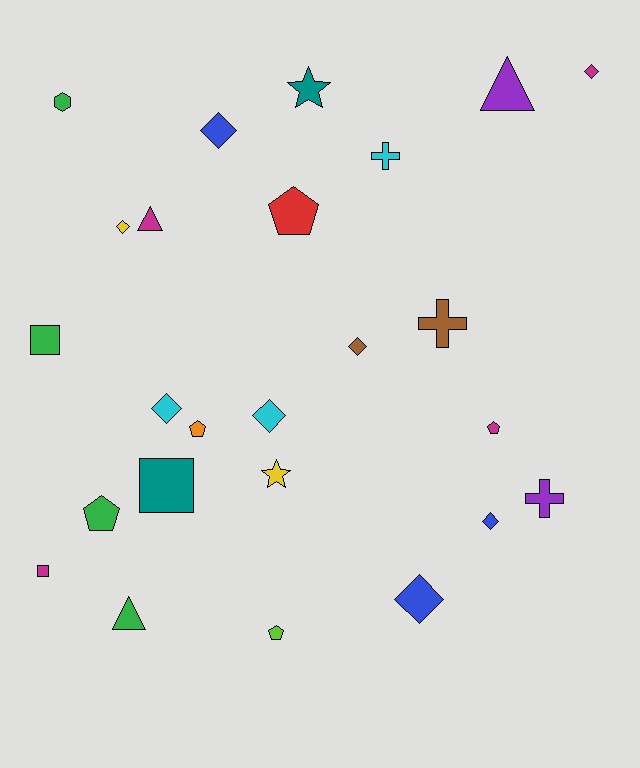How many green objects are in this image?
There are 4 green objects.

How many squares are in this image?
There are 3 squares.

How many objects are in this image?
There are 25 objects.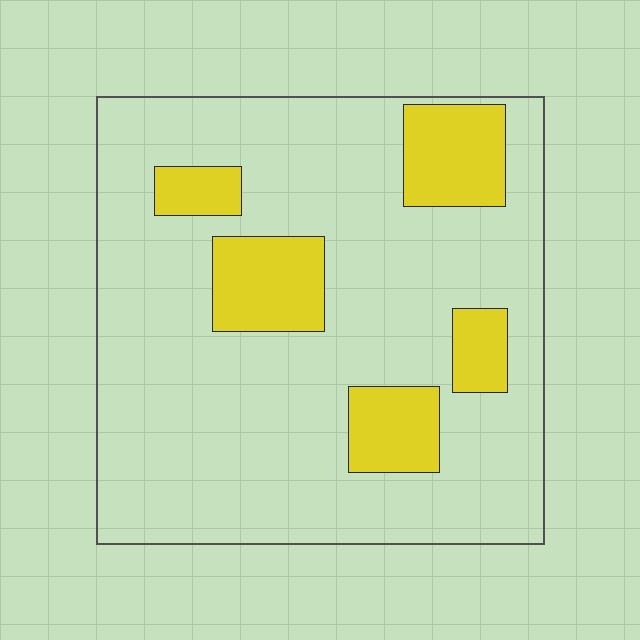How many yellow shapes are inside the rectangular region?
5.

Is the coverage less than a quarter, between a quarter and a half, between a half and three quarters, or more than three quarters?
Less than a quarter.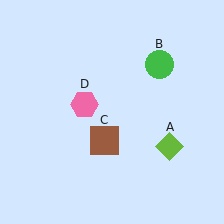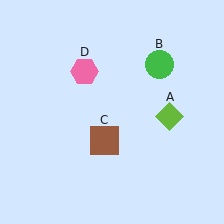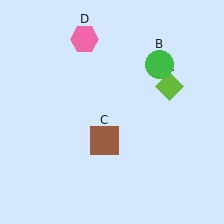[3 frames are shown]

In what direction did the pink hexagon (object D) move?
The pink hexagon (object D) moved up.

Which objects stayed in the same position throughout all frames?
Green circle (object B) and brown square (object C) remained stationary.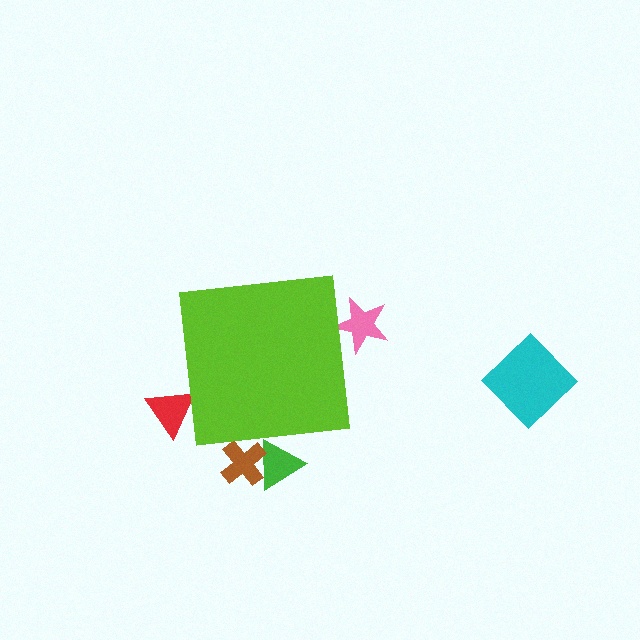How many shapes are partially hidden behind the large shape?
4 shapes are partially hidden.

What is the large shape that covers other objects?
A lime square.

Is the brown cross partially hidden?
Yes, the brown cross is partially hidden behind the lime square.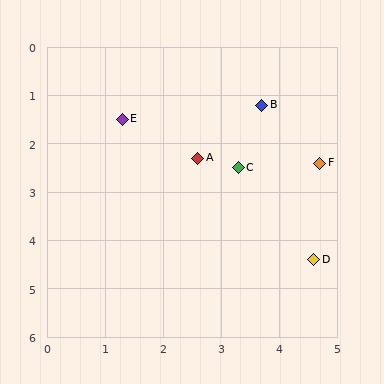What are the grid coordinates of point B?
Point B is at approximately (3.7, 1.2).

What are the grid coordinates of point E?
Point E is at approximately (1.3, 1.5).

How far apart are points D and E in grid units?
Points D and E are about 4.4 grid units apart.